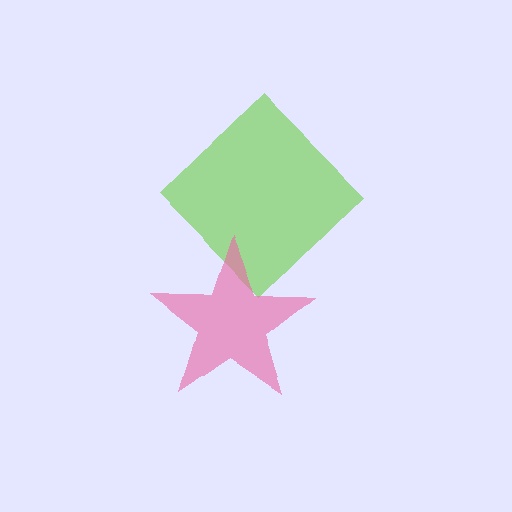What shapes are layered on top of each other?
The layered shapes are: a lime diamond, a pink star.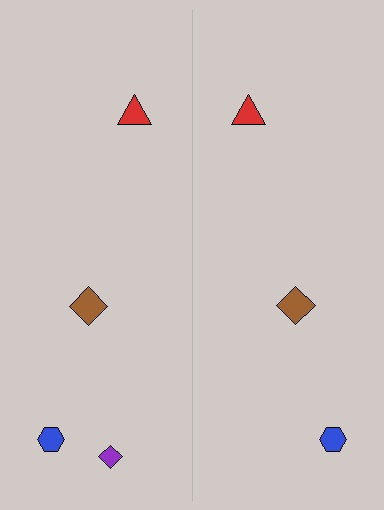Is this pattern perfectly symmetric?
No, the pattern is not perfectly symmetric. A purple diamond is missing from the right side.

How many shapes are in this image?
There are 7 shapes in this image.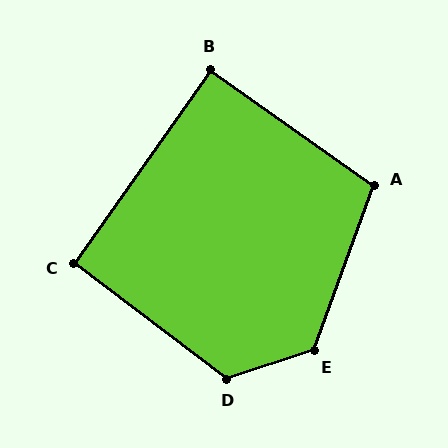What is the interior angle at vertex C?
Approximately 92 degrees (approximately right).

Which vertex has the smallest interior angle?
B, at approximately 90 degrees.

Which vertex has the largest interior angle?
E, at approximately 128 degrees.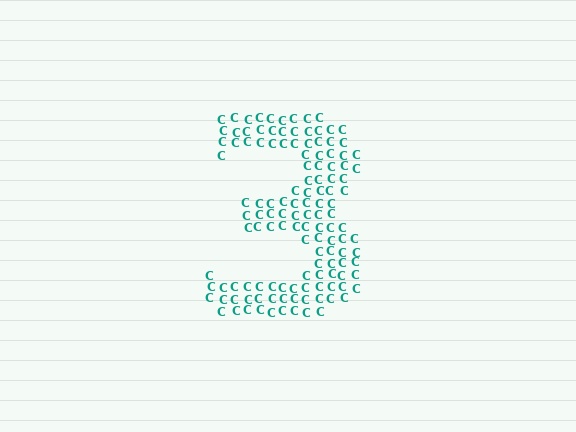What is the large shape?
The large shape is the digit 3.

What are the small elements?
The small elements are letter C's.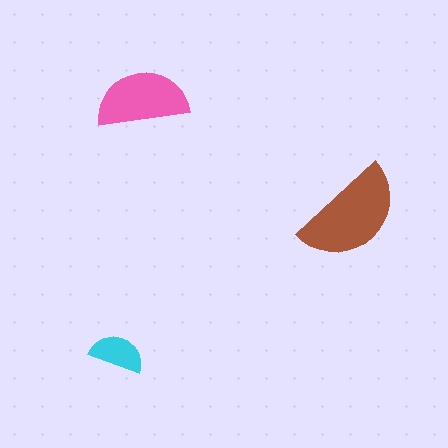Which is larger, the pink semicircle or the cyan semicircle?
The pink one.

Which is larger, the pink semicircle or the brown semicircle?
The brown one.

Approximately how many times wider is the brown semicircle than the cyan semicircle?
About 2 times wider.